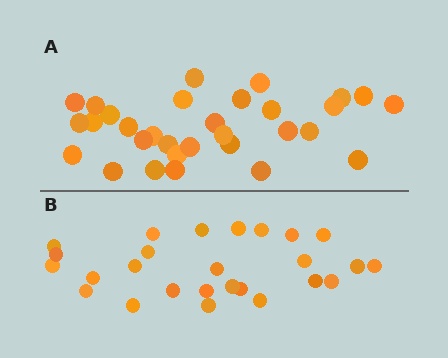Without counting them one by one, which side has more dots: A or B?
Region A (the top region) has more dots.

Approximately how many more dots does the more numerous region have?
Region A has about 5 more dots than region B.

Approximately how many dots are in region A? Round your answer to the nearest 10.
About 30 dots. (The exact count is 31, which rounds to 30.)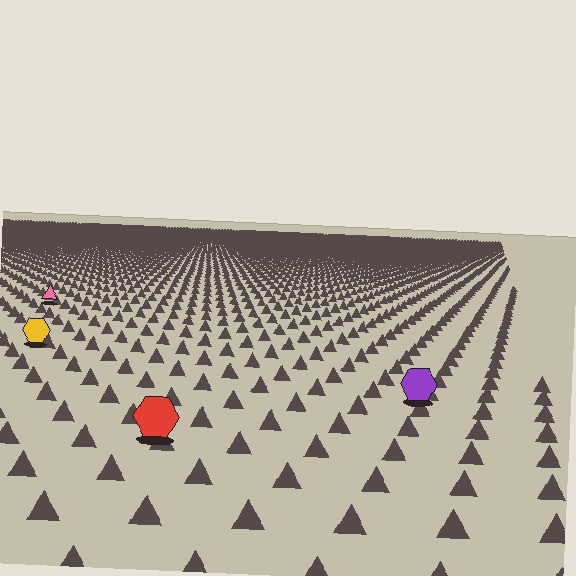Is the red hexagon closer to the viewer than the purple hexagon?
Yes. The red hexagon is closer — you can tell from the texture gradient: the ground texture is coarser near it.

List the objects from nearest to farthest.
From nearest to farthest: the red hexagon, the purple hexagon, the yellow hexagon, the pink triangle.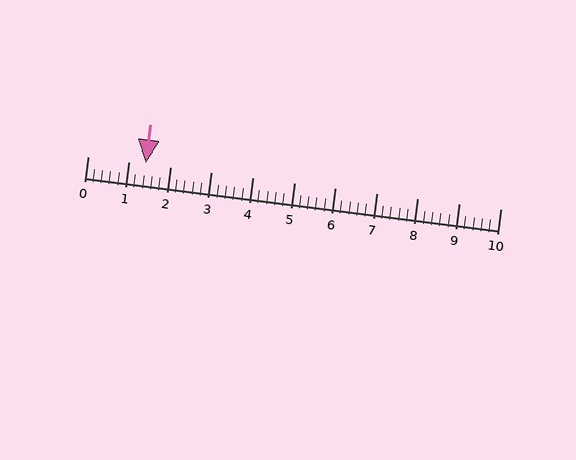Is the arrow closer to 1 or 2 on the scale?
The arrow is closer to 1.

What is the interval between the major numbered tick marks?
The major tick marks are spaced 1 units apart.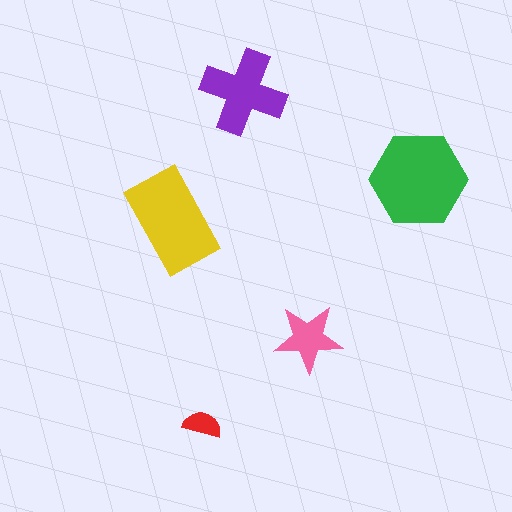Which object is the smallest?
The red semicircle.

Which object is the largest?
The green hexagon.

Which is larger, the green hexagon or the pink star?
The green hexagon.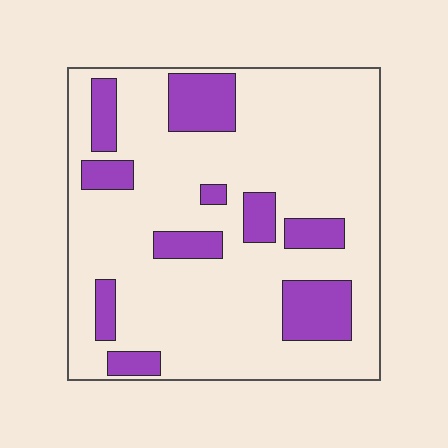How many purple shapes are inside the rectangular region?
10.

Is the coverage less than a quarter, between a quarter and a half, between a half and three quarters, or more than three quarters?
Less than a quarter.